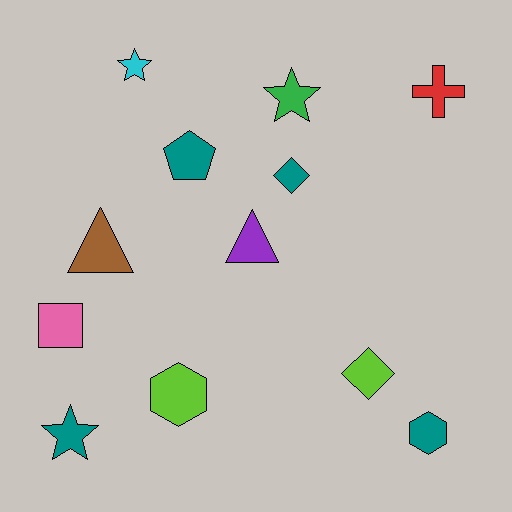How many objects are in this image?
There are 12 objects.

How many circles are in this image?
There are no circles.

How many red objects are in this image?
There is 1 red object.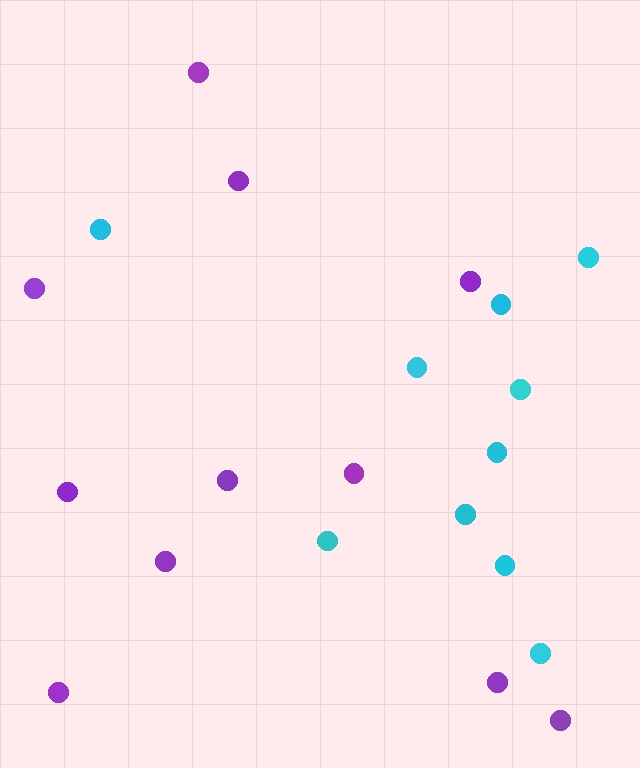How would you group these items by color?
There are 2 groups: one group of purple circles (11) and one group of cyan circles (10).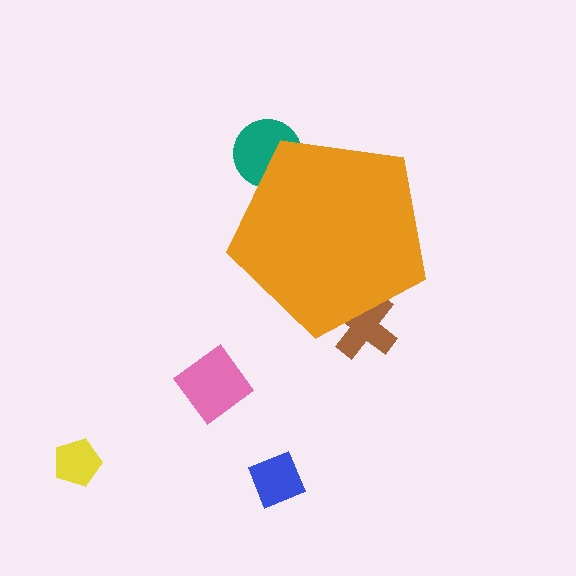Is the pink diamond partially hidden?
No, the pink diamond is fully visible.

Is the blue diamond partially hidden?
No, the blue diamond is fully visible.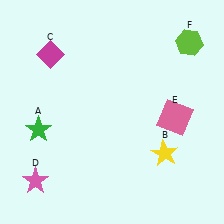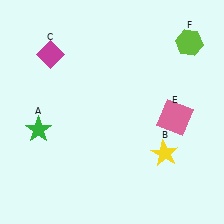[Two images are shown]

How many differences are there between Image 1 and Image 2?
There is 1 difference between the two images.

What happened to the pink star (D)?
The pink star (D) was removed in Image 2. It was in the bottom-left area of Image 1.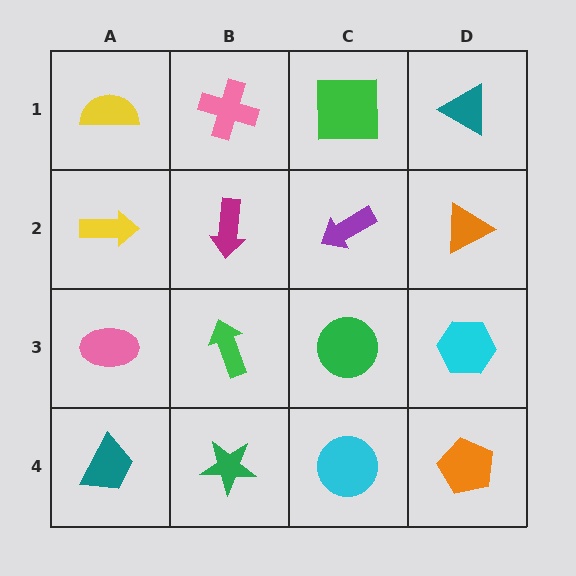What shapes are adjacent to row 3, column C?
A purple arrow (row 2, column C), a cyan circle (row 4, column C), a green arrow (row 3, column B), a cyan hexagon (row 3, column D).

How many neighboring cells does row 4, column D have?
2.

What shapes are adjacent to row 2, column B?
A pink cross (row 1, column B), a green arrow (row 3, column B), a yellow arrow (row 2, column A), a purple arrow (row 2, column C).